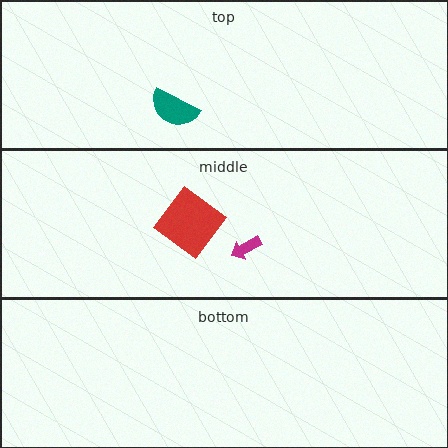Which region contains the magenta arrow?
The middle region.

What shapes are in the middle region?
The red diamond, the magenta arrow.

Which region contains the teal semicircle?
The top region.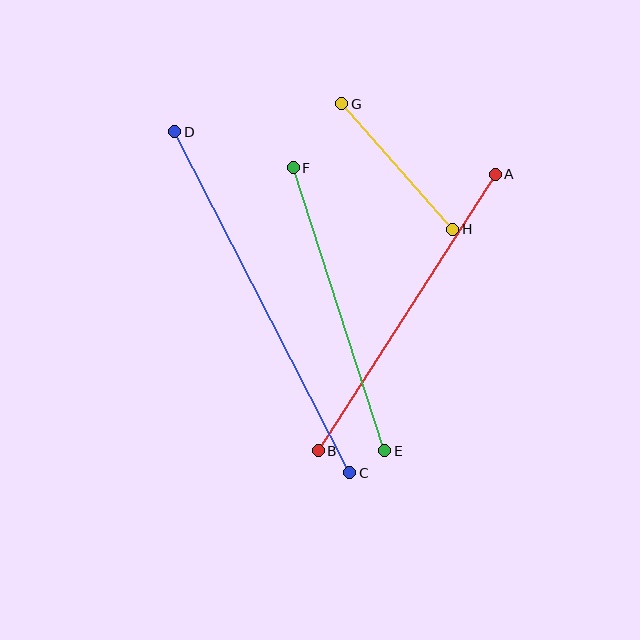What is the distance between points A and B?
The distance is approximately 328 pixels.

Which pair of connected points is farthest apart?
Points C and D are farthest apart.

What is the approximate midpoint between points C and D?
The midpoint is at approximately (262, 302) pixels.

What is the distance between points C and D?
The distance is approximately 384 pixels.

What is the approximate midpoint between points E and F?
The midpoint is at approximately (339, 309) pixels.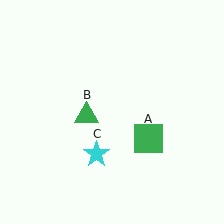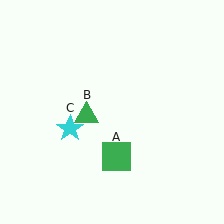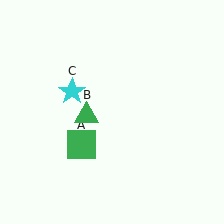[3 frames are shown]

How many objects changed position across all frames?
2 objects changed position: green square (object A), cyan star (object C).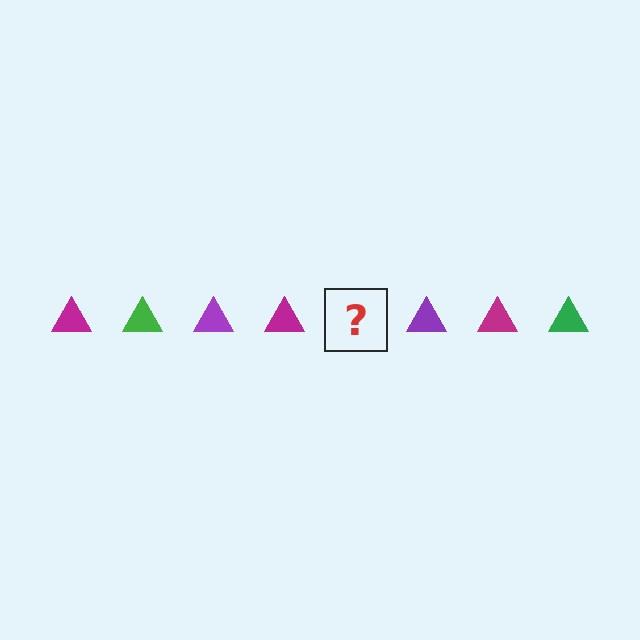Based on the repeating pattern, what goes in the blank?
The blank should be a green triangle.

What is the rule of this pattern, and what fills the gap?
The rule is that the pattern cycles through magenta, green, purple triangles. The gap should be filled with a green triangle.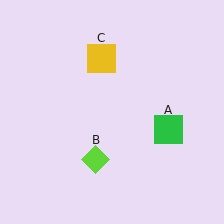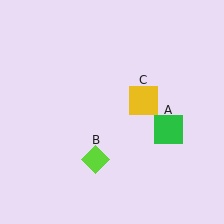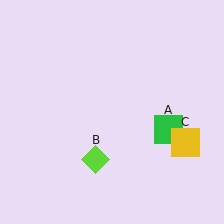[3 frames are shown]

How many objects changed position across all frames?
1 object changed position: yellow square (object C).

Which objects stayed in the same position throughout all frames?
Green square (object A) and lime diamond (object B) remained stationary.